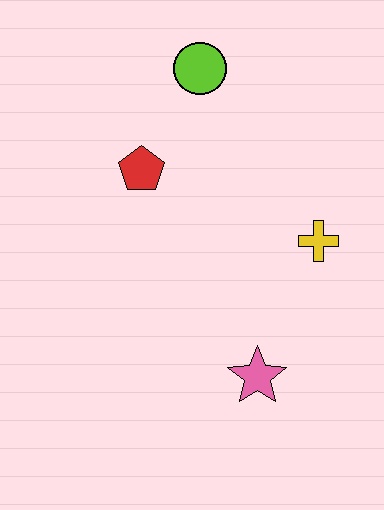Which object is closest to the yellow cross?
The pink star is closest to the yellow cross.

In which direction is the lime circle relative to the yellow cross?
The lime circle is above the yellow cross.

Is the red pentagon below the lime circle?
Yes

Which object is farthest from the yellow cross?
The lime circle is farthest from the yellow cross.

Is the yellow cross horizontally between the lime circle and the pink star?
No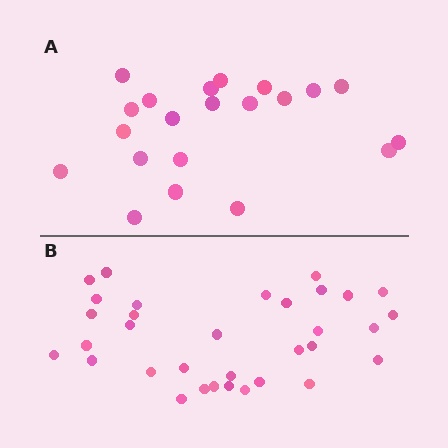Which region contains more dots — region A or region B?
Region B (the bottom region) has more dots.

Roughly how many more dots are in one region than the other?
Region B has roughly 12 or so more dots than region A.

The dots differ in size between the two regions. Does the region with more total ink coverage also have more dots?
No. Region A has more total ink coverage because its dots are larger, but region B actually contains more individual dots. Total area can be misleading — the number of items is what matters here.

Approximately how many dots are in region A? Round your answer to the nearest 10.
About 20 dots. (The exact count is 21, which rounds to 20.)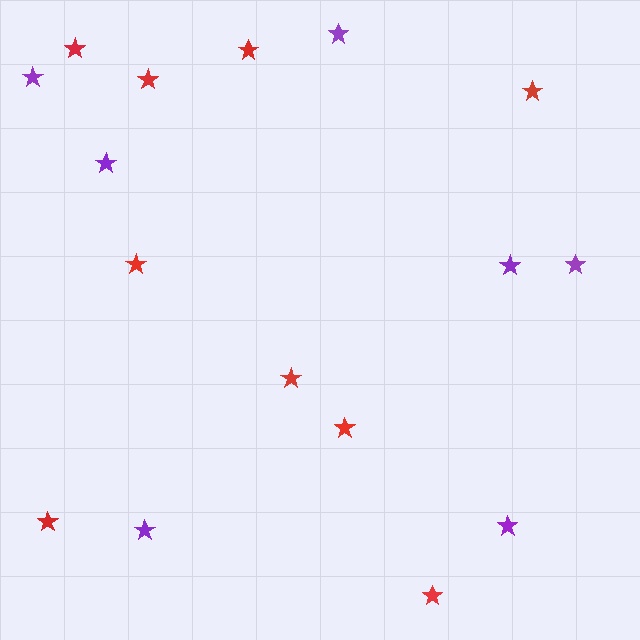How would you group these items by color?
There are 2 groups: one group of red stars (9) and one group of purple stars (7).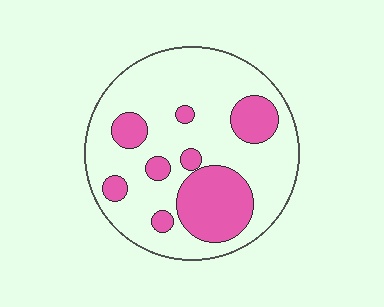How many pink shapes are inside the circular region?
8.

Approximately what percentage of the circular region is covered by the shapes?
Approximately 25%.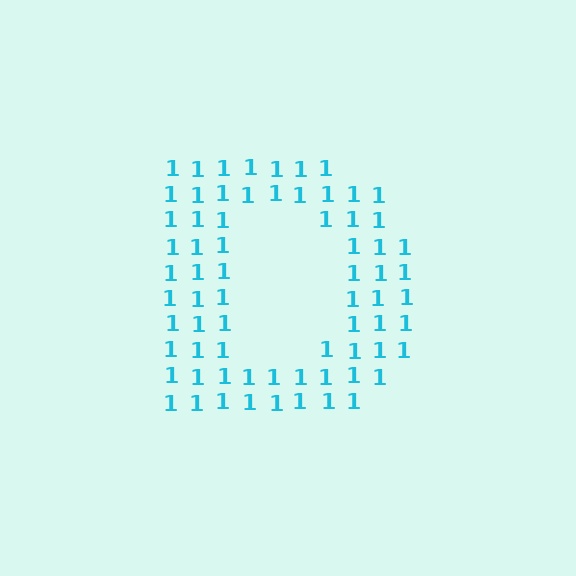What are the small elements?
The small elements are digit 1's.